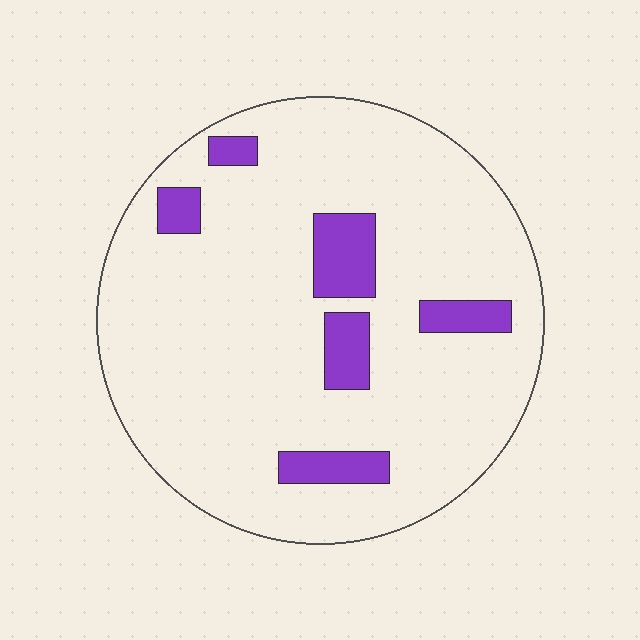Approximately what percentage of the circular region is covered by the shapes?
Approximately 10%.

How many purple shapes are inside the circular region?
6.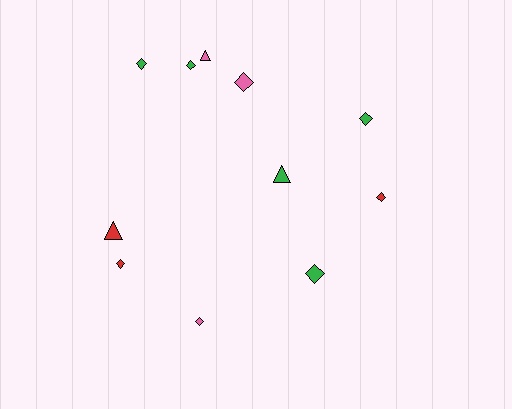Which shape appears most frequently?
Diamond, with 8 objects.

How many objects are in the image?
There are 11 objects.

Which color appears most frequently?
Green, with 5 objects.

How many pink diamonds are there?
There are 2 pink diamonds.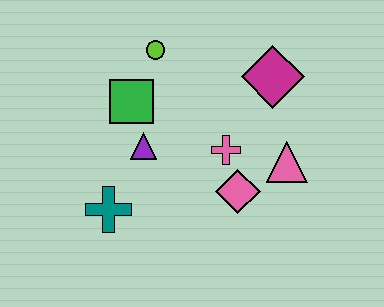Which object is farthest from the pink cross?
The teal cross is farthest from the pink cross.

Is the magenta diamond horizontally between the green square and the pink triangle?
Yes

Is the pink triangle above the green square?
No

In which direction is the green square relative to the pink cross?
The green square is to the left of the pink cross.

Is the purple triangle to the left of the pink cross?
Yes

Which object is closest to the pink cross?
The pink diamond is closest to the pink cross.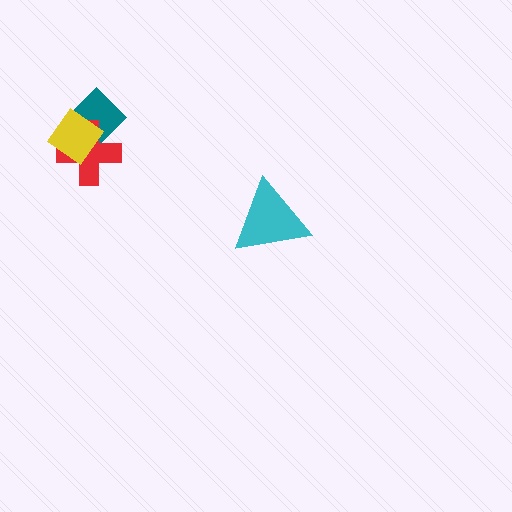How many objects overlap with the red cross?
2 objects overlap with the red cross.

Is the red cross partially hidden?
Yes, it is partially covered by another shape.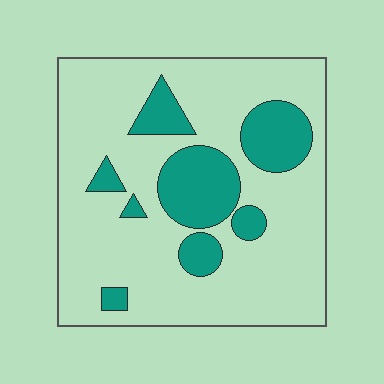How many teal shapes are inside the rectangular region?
8.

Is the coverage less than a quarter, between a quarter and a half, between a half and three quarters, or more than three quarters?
Less than a quarter.